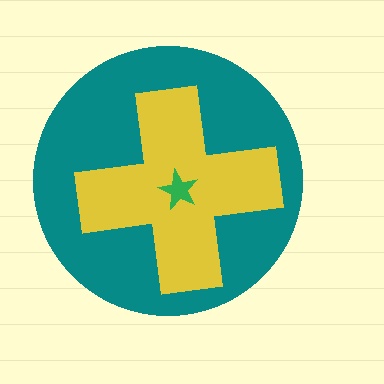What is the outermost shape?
The teal circle.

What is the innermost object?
The green star.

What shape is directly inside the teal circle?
The yellow cross.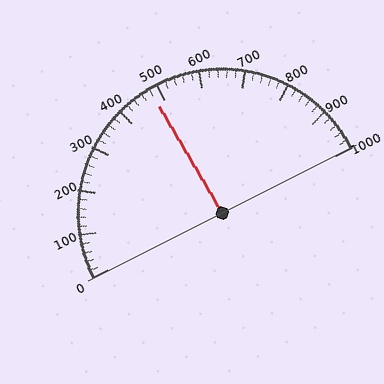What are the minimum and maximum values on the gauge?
The gauge ranges from 0 to 1000.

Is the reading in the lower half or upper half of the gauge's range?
The reading is in the lower half of the range (0 to 1000).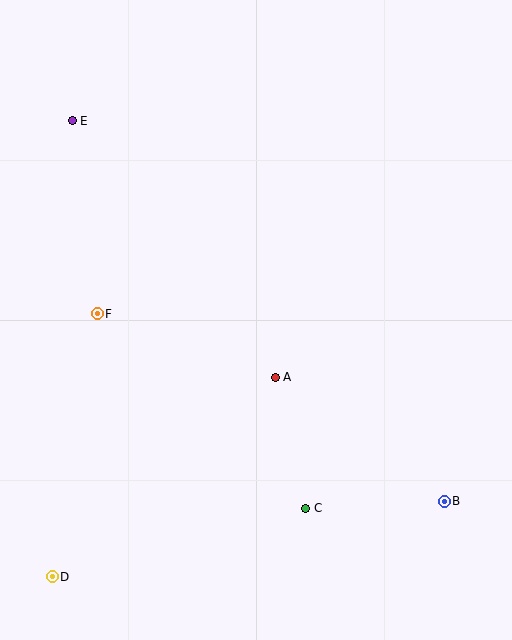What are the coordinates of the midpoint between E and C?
The midpoint between E and C is at (189, 314).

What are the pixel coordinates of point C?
Point C is at (306, 508).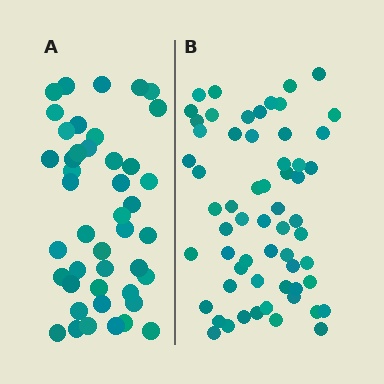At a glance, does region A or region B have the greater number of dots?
Region B (the right region) has more dots.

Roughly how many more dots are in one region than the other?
Region B has approximately 15 more dots than region A.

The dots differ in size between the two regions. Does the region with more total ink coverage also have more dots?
No. Region A has more total ink coverage because its dots are larger, but region B actually contains more individual dots. Total area can be misleading — the number of items is what matters here.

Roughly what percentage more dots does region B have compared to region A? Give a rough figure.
About 35% more.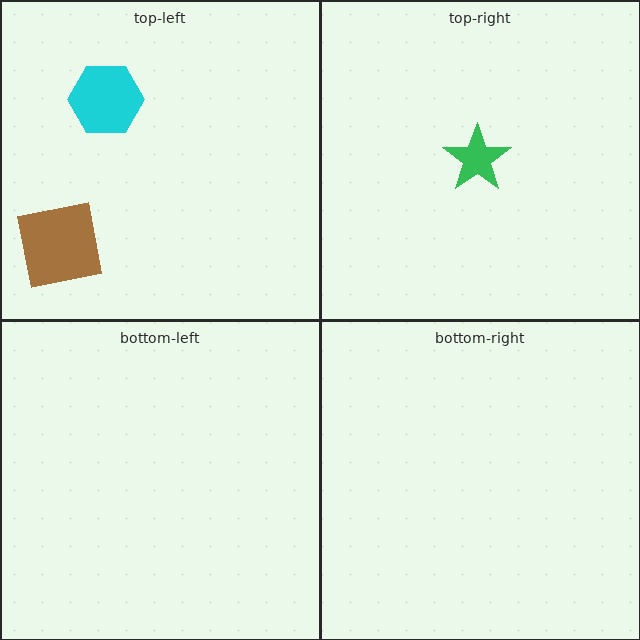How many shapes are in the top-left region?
2.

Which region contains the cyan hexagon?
The top-left region.